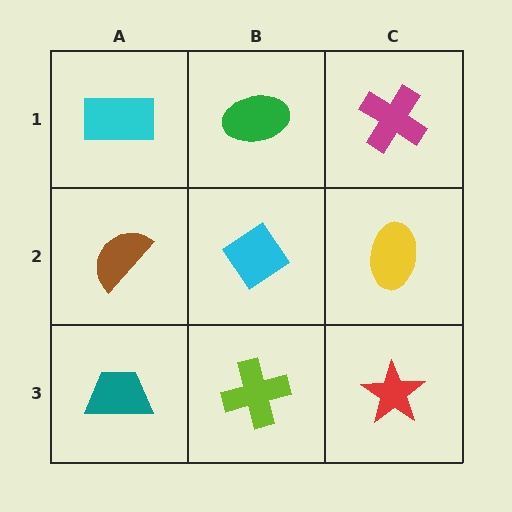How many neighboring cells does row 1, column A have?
2.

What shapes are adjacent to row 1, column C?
A yellow ellipse (row 2, column C), a green ellipse (row 1, column B).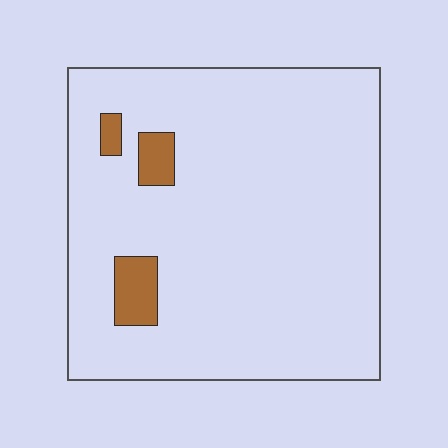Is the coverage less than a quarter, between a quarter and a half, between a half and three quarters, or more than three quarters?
Less than a quarter.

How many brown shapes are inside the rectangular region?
3.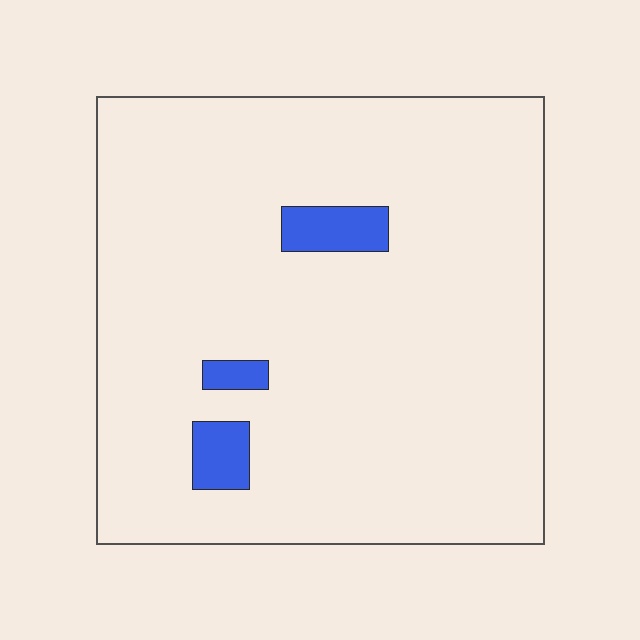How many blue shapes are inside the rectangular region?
3.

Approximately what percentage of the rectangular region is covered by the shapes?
Approximately 5%.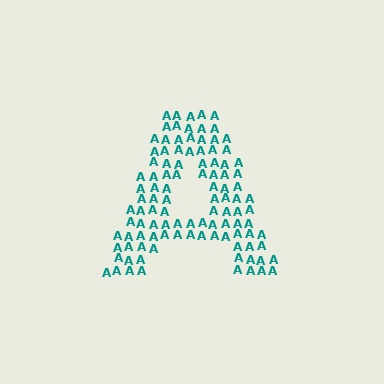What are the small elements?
The small elements are letter A's.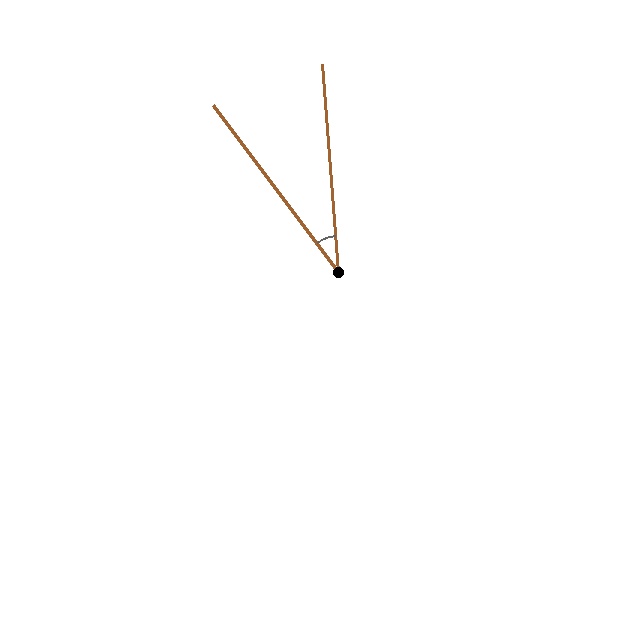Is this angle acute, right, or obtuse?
It is acute.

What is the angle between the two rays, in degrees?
Approximately 32 degrees.